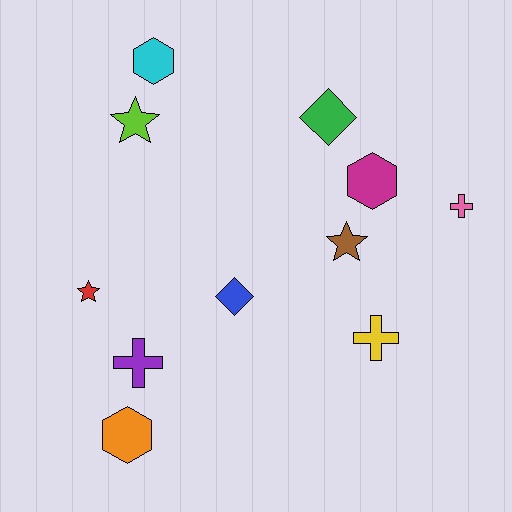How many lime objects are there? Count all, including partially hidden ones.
There is 1 lime object.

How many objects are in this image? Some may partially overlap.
There are 11 objects.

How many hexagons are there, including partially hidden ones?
There are 3 hexagons.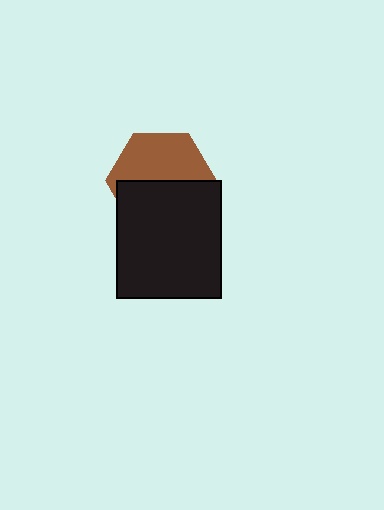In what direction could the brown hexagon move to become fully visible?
The brown hexagon could move up. That would shift it out from behind the black rectangle entirely.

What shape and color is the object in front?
The object in front is a black rectangle.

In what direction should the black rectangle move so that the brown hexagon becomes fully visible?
The black rectangle should move down. That is the shortest direction to clear the overlap and leave the brown hexagon fully visible.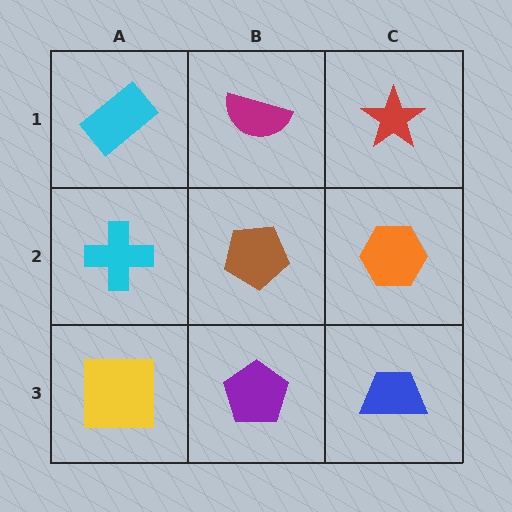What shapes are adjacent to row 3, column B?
A brown pentagon (row 2, column B), a yellow square (row 3, column A), a blue trapezoid (row 3, column C).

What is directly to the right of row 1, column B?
A red star.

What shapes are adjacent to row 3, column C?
An orange hexagon (row 2, column C), a purple pentagon (row 3, column B).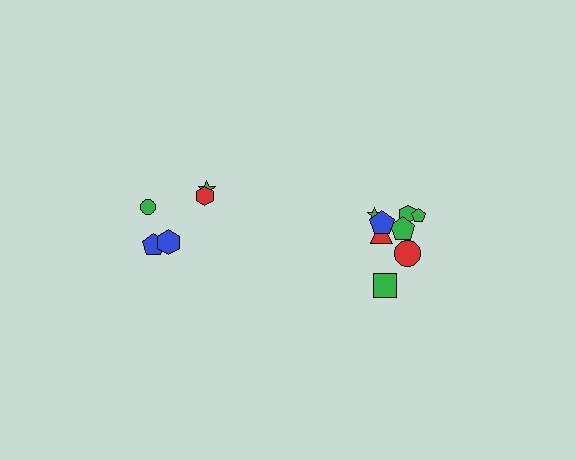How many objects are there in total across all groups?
There are 13 objects.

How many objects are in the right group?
There are 8 objects.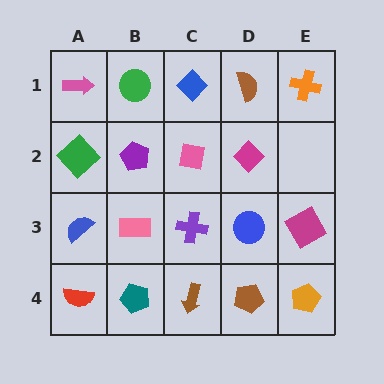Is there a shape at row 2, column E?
No, that cell is empty.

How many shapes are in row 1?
5 shapes.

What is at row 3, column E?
A magenta diamond.